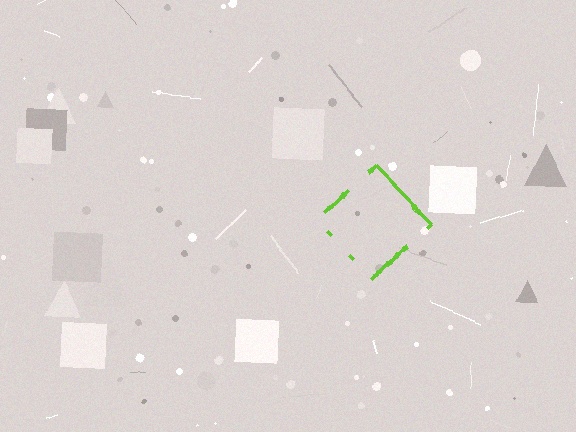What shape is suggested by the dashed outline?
The dashed outline suggests a diamond.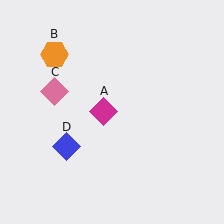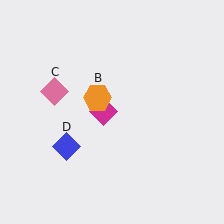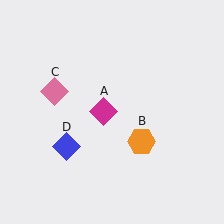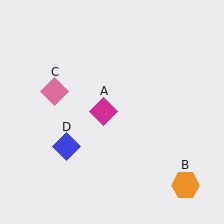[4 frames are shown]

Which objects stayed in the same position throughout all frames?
Magenta diamond (object A) and pink diamond (object C) and blue diamond (object D) remained stationary.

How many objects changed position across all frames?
1 object changed position: orange hexagon (object B).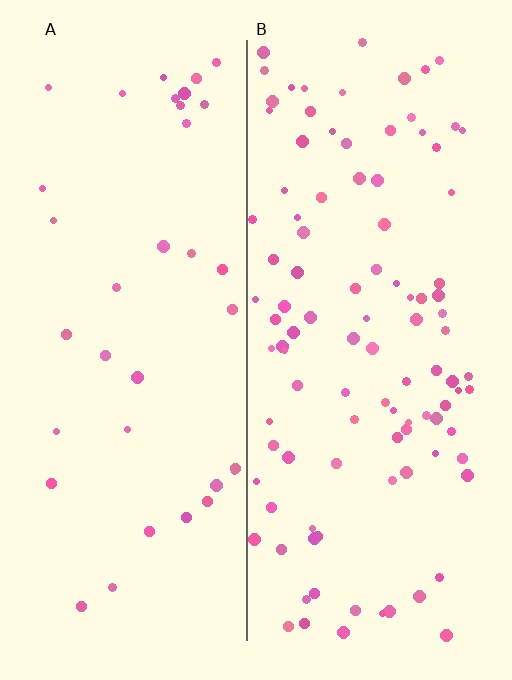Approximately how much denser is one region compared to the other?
Approximately 3.0× — region B over region A.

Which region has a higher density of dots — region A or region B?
B (the right).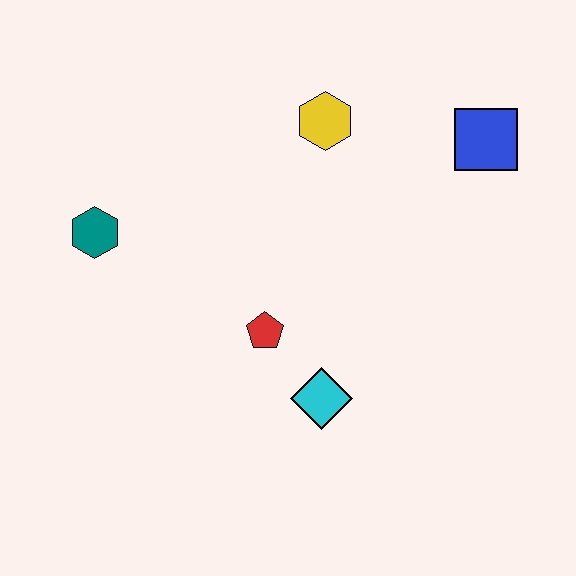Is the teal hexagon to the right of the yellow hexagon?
No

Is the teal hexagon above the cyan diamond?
Yes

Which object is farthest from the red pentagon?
The blue square is farthest from the red pentagon.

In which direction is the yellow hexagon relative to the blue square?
The yellow hexagon is to the left of the blue square.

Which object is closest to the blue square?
The yellow hexagon is closest to the blue square.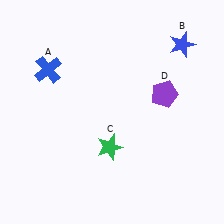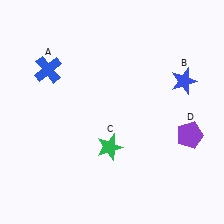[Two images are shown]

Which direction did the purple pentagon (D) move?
The purple pentagon (D) moved down.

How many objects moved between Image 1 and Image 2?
2 objects moved between the two images.